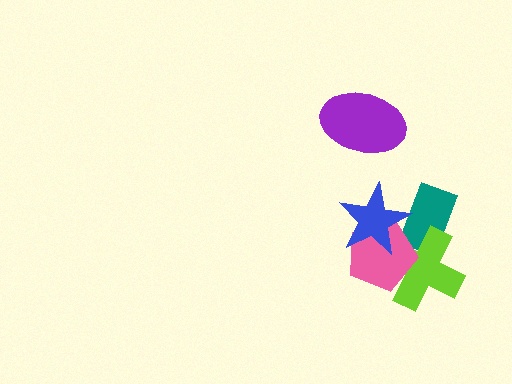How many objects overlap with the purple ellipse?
0 objects overlap with the purple ellipse.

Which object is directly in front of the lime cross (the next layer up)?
The pink pentagon is directly in front of the lime cross.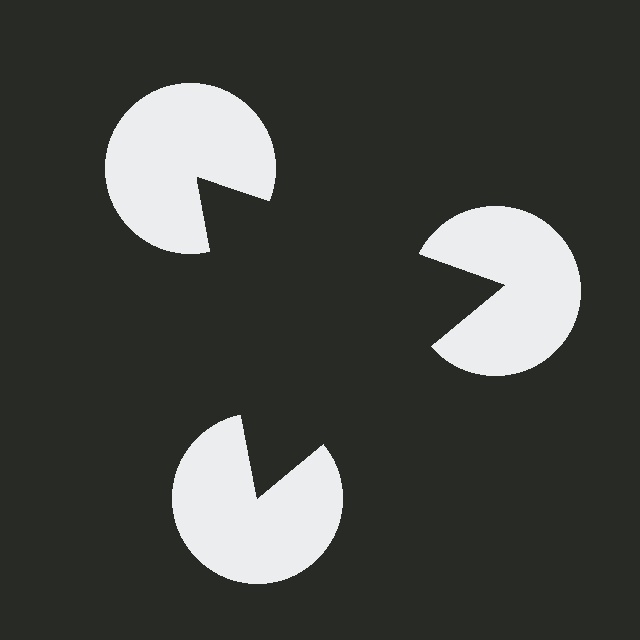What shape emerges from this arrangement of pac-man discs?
An illusory triangle — its edges are inferred from the aligned wedge cuts in the pac-man discs, not physically drawn.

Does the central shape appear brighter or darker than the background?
It typically appears slightly darker than the background, even though no actual brightness change is drawn.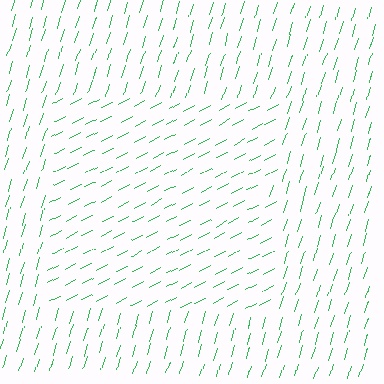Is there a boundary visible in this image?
Yes, there is a texture boundary formed by a change in line orientation.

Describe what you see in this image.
The image is filled with small green line segments. A rectangle region in the image has lines oriented differently from the surrounding lines, creating a visible texture boundary.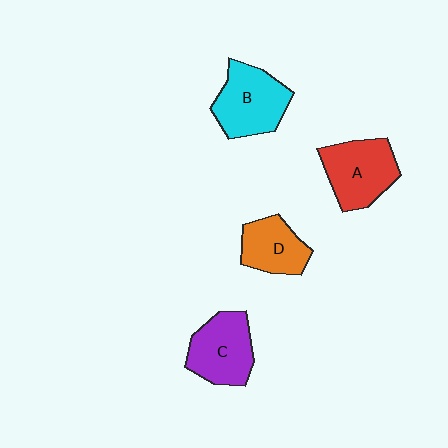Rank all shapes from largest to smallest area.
From largest to smallest: B (cyan), A (red), C (purple), D (orange).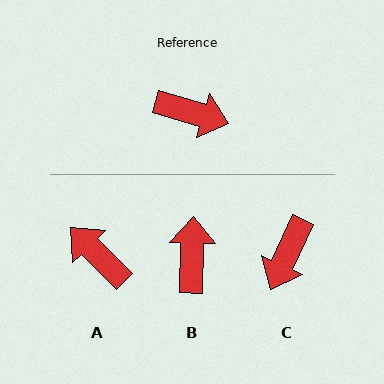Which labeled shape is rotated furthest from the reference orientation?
A, about 151 degrees away.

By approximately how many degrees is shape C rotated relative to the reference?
Approximately 98 degrees clockwise.